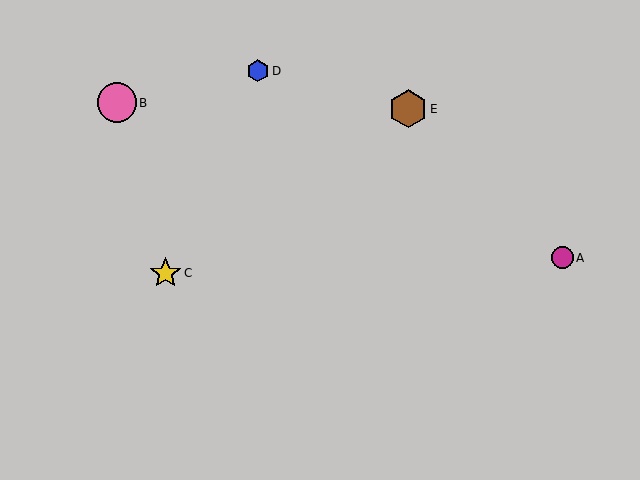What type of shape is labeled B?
Shape B is a pink circle.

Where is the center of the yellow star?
The center of the yellow star is at (166, 273).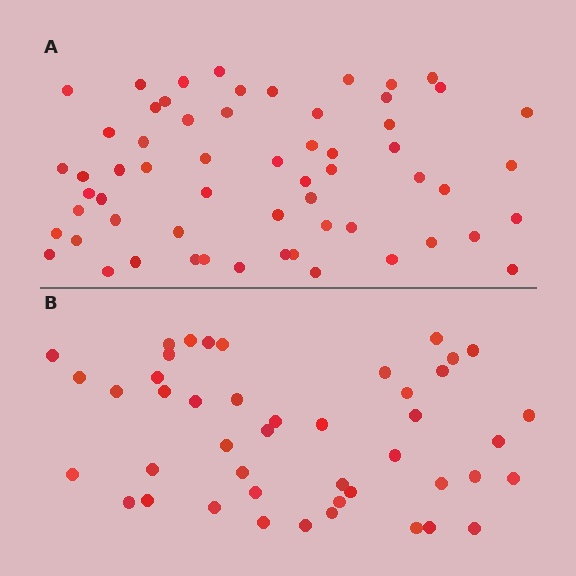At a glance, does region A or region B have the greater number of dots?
Region A (the top region) has more dots.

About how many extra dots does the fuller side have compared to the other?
Region A has approximately 15 more dots than region B.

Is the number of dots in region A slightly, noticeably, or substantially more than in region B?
Region A has noticeably more, but not dramatically so. The ratio is roughly 1.3 to 1.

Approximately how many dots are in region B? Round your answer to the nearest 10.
About 40 dots. (The exact count is 45, which rounds to 40.)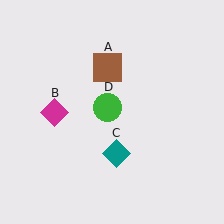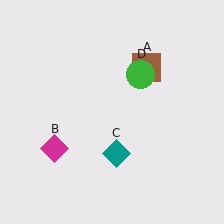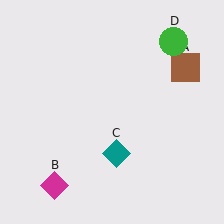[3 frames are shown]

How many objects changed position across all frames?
3 objects changed position: brown square (object A), magenta diamond (object B), green circle (object D).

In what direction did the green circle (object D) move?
The green circle (object D) moved up and to the right.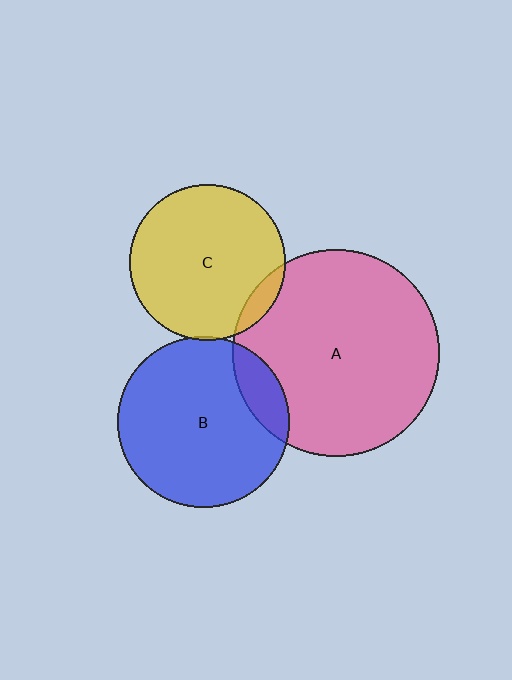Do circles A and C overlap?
Yes.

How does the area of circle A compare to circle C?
Approximately 1.8 times.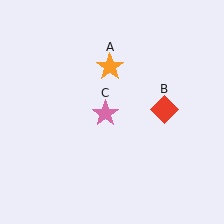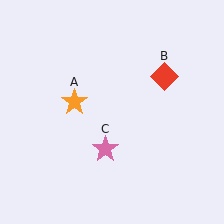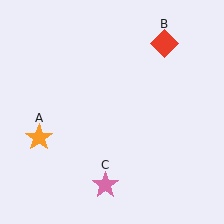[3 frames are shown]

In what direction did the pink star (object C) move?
The pink star (object C) moved down.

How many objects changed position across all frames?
3 objects changed position: orange star (object A), red diamond (object B), pink star (object C).